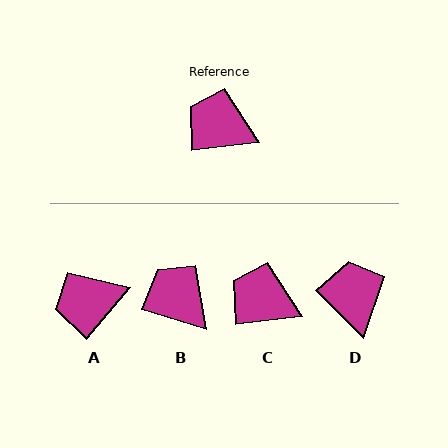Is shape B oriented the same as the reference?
No, it is off by about 23 degrees.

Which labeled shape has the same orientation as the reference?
C.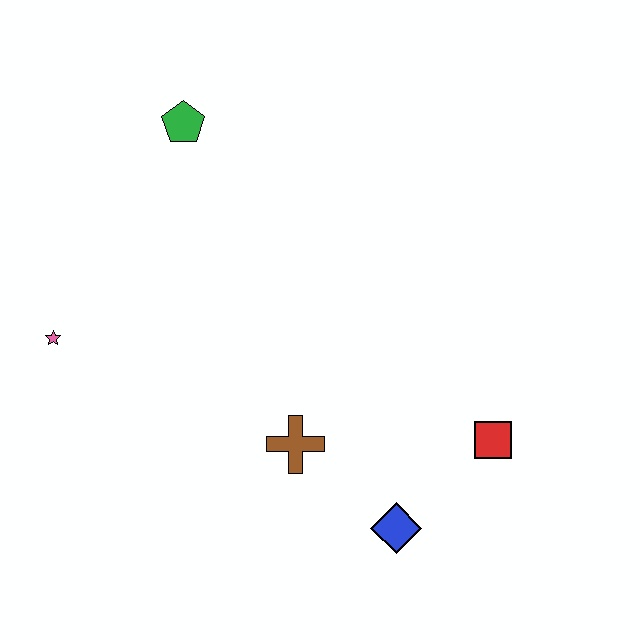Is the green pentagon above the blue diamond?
Yes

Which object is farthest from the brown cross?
The green pentagon is farthest from the brown cross.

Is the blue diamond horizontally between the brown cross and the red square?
Yes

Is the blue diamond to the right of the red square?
No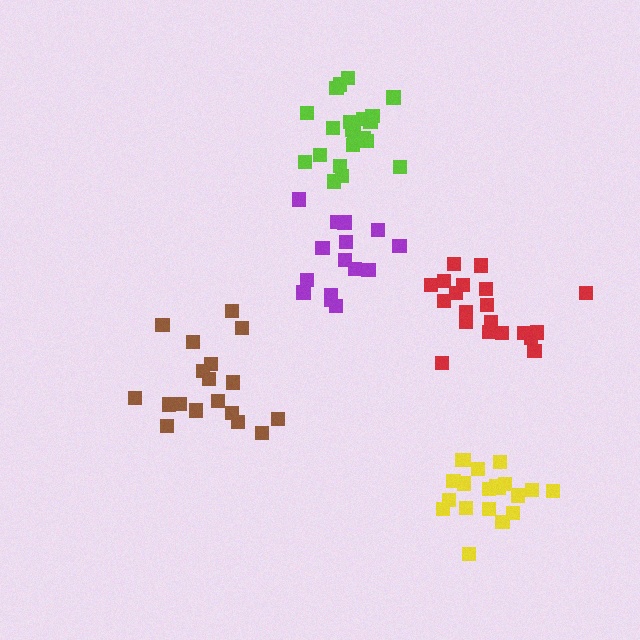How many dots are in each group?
Group 1: 18 dots, Group 2: 15 dots, Group 3: 20 dots, Group 4: 20 dots, Group 5: 21 dots (94 total).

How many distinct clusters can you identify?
There are 5 distinct clusters.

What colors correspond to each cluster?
The clusters are colored: brown, purple, yellow, red, lime.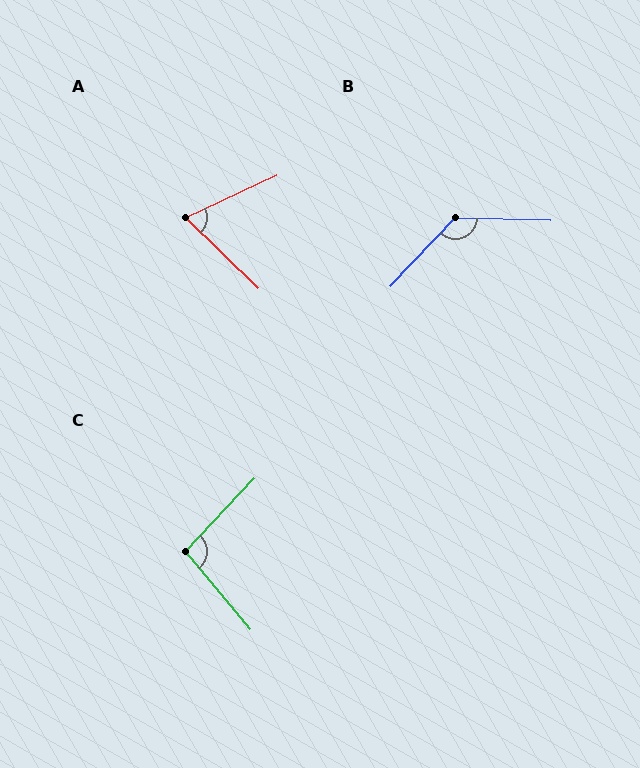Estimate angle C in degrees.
Approximately 97 degrees.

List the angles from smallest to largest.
A (69°), C (97°), B (132°).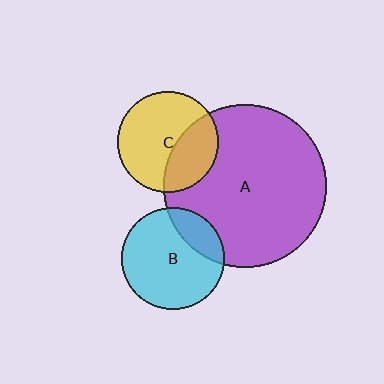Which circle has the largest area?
Circle A (purple).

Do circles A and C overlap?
Yes.